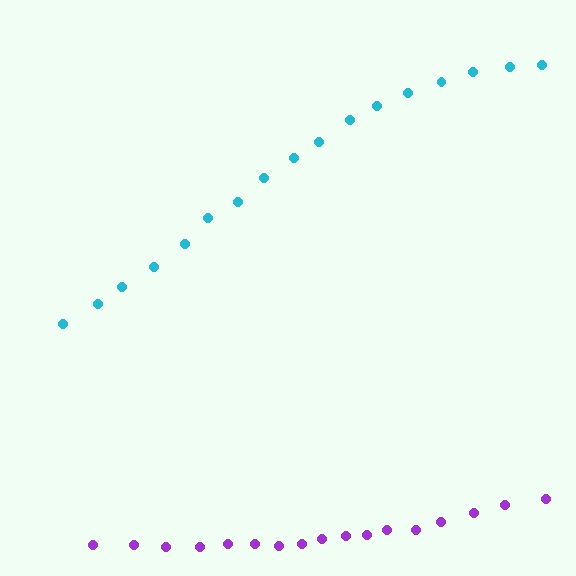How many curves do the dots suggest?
There are 2 distinct paths.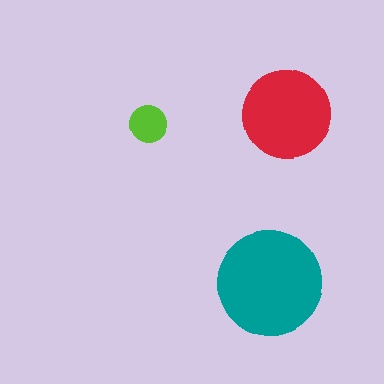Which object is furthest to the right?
The red circle is rightmost.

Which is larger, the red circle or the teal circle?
The teal one.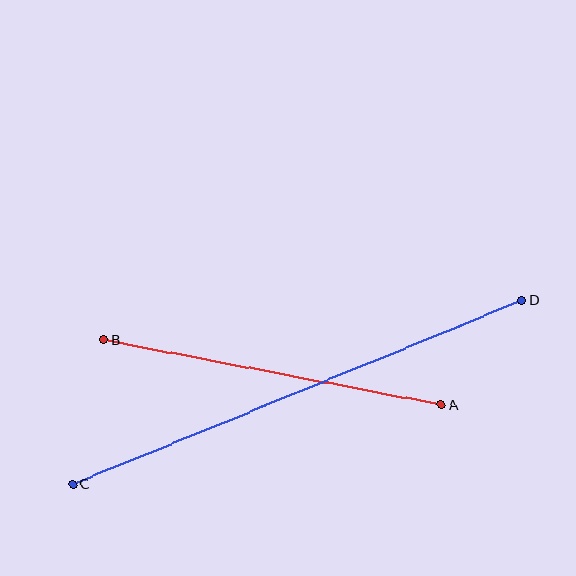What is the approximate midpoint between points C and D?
The midpoint is at approximately (297, 392) pixels.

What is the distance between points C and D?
The distance is approximately 485 pixels.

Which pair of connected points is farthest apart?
Points C and D are farthest apart.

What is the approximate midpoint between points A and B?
The midpoint is at approximately (273, 372) pixels.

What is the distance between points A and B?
The distance is approximately 344 pixels.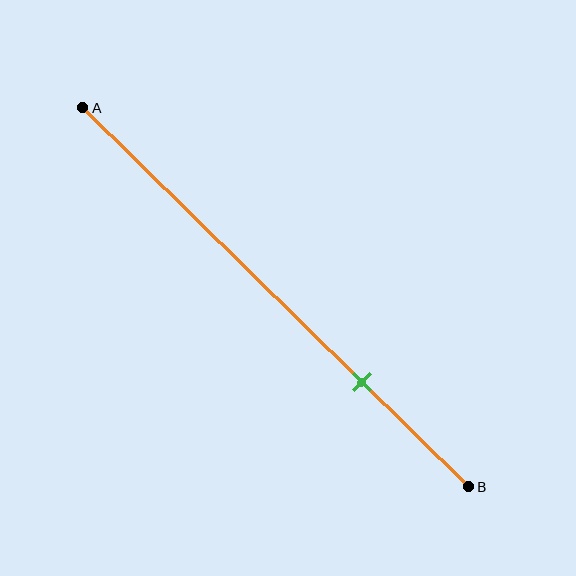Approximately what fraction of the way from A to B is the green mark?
The green mark is approximately 70% of the way from A to B.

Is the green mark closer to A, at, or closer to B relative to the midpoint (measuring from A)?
The green mark is closer to point B than the midpoint of segment AB.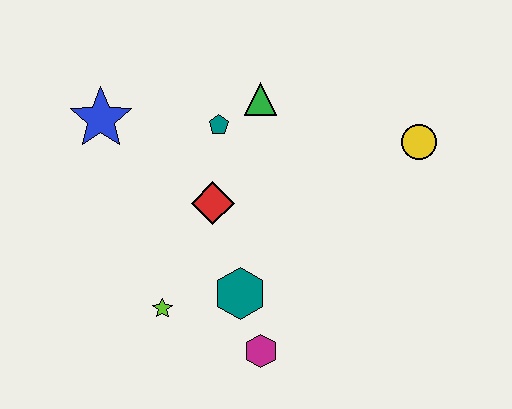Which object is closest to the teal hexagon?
The magenta hexagon is closest to the teal hexagon.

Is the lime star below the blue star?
Yes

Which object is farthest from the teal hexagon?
The yellow circle is farthest from the teal hexagon.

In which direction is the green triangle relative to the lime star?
The green triangle is above the lime star.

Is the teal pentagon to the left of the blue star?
No